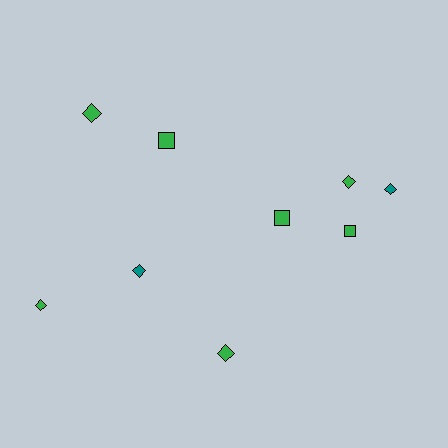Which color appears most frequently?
Green, with 7 objects.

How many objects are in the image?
There are 9 objects.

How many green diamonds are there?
There are 4 green diamonds.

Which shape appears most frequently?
Diamond, with 6 objects.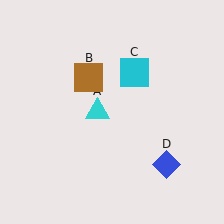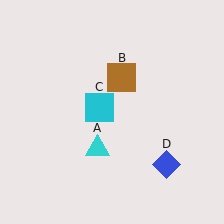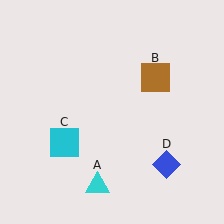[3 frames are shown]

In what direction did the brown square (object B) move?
The brown square (object B) moved right.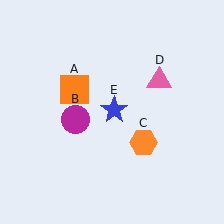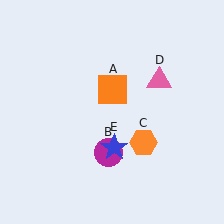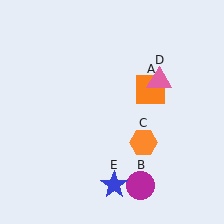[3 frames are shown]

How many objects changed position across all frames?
3 objects changed position: orange square (object A), magenta circle (object B), blue star (object E).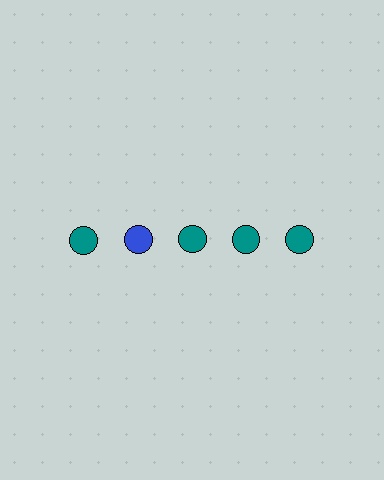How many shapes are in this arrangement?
There are 5 shapes arranged in a grid pattern.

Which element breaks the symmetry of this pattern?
The blue circle in the top row, second from left column breaks the symmetry. All other shapes are teal circles.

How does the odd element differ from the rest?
It has a different color: blue instead of teal.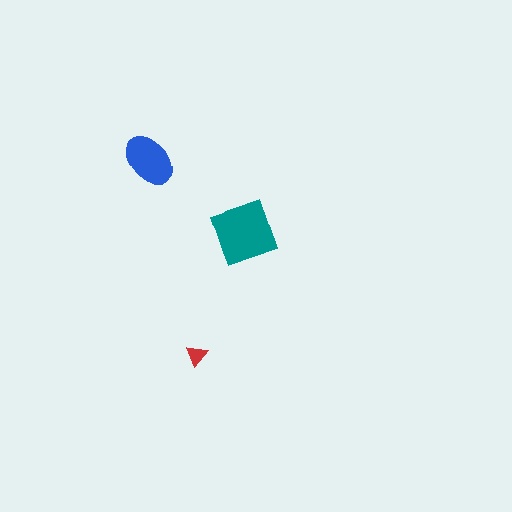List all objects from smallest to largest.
The red triangle, the blue ellipse, the teal diamond.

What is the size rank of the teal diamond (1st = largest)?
1st.